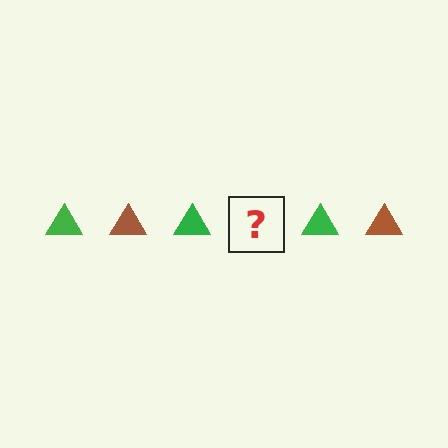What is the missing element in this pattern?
The missing element is a brown triangle.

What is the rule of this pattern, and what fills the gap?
The rule is that the pattern cycles through green, brown triangles. The gap should be filled with a brown triangle.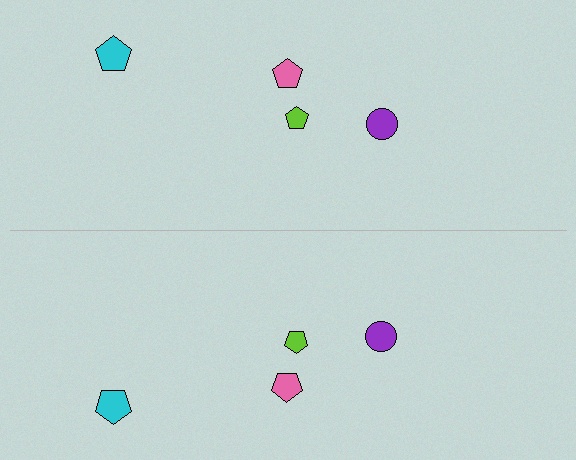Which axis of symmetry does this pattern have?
The pattern has a horizontal axis of symmetry running through the center of the image.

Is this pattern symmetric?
Yes, this pattern has bilateral (reflection) symmetry.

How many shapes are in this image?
There are 8 shapes in this image.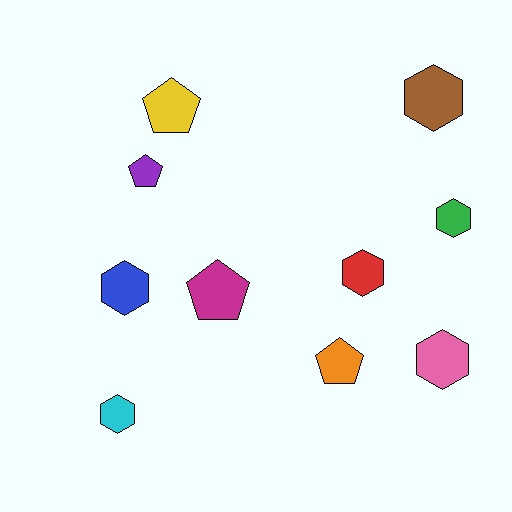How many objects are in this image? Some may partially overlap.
There are 10 objects.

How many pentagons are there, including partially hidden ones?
There are 4 pentagons.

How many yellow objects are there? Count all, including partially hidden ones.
There is 1 yellow object.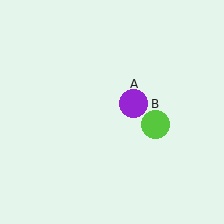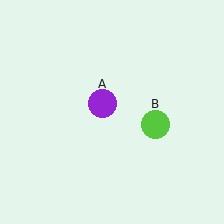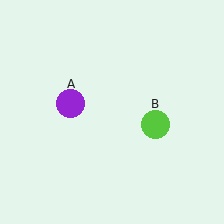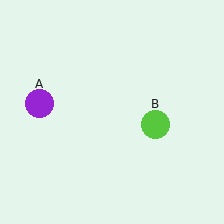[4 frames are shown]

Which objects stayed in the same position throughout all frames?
Lime circle (object B) remained stationary.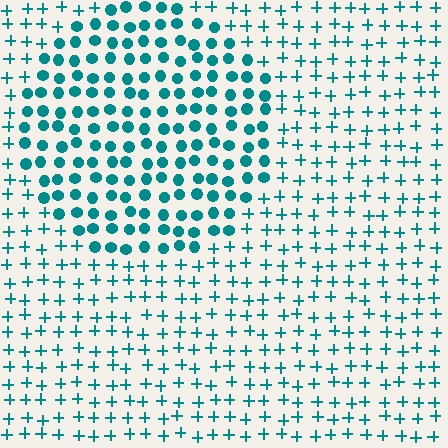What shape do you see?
I see a circle.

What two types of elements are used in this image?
The image uses circles inside the circle region and plus signs outside it.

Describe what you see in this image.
The image is filled with small teal elements arranged in a uniform grid. A circle-shaped region contains circles, while the surrounding area contains plus signs. The boundary is defined purely by the change in element shape.